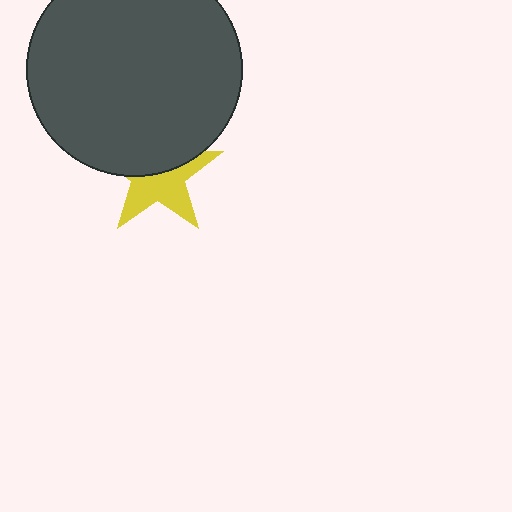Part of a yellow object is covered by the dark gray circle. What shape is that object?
It is a star.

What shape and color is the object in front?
The object in front is a dark gray circle.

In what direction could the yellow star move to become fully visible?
The yellow star could move down. That would shift it out from behind the dark gray circle entirely.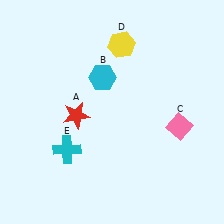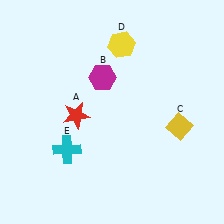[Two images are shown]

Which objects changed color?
B changed from cyan to magenta. C changed from pink to yellow.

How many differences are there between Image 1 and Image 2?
There are 2 differences between the two images.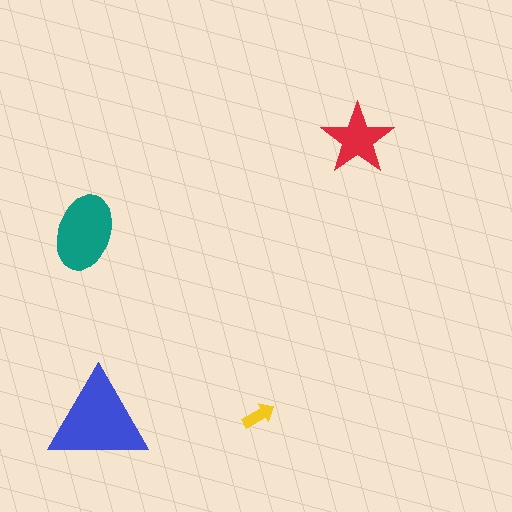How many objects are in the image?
There are 4 objects in the image.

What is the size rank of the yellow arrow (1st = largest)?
4th.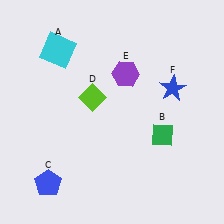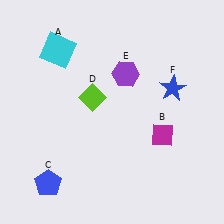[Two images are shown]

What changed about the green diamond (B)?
In Image 1, B is green. In Image 2, it changed to magenta.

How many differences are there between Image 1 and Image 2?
There is 1 difference between the two images.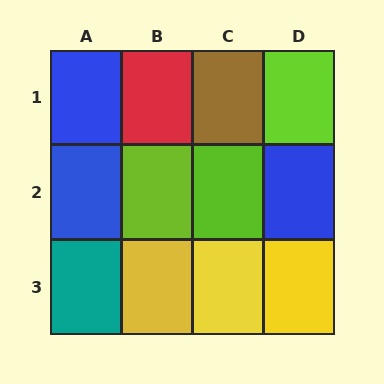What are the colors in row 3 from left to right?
Teal, yellow, yellow, yellow.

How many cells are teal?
1 cell is teal.